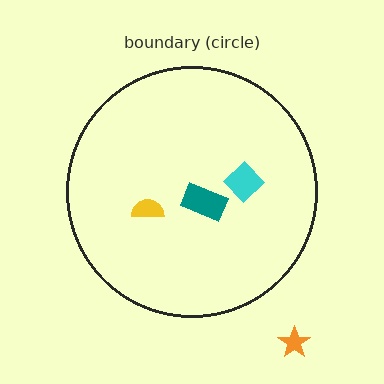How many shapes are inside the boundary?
3 inside, 1 outside.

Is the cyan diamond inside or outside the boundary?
Inside.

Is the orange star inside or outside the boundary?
Outside.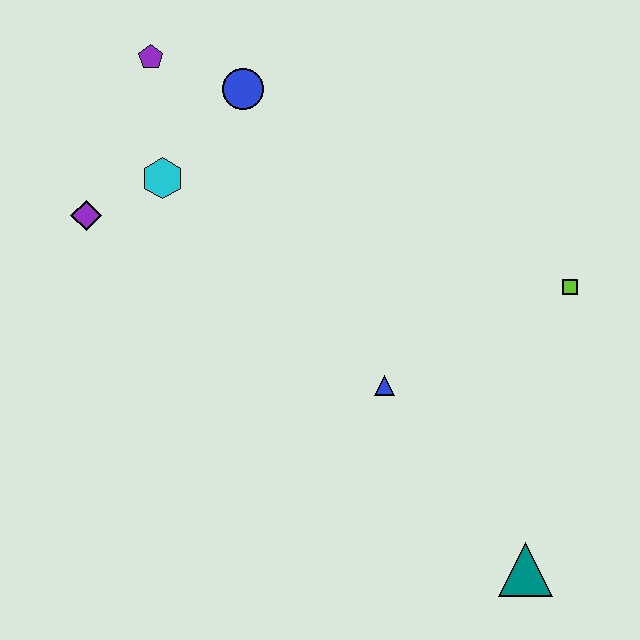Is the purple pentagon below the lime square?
No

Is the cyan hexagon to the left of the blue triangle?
Yes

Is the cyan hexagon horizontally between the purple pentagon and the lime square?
Yes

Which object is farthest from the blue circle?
The teal triangle is farthest from the blue circle.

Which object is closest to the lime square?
The blue triangle is closest to the lime square.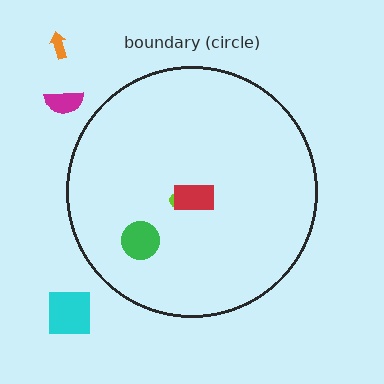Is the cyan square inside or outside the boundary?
Outside.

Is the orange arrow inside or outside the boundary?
Outside.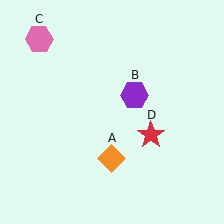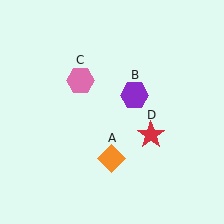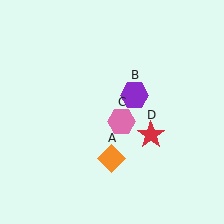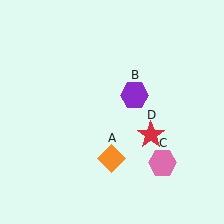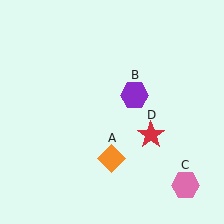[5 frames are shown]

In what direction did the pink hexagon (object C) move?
The pink hexagon (object C) moved down and to the right.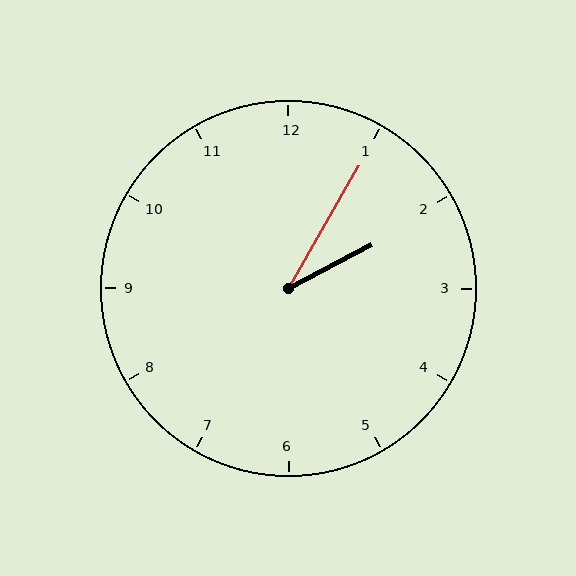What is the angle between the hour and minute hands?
Approximately 32 degrees.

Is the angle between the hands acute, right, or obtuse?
It is acute.